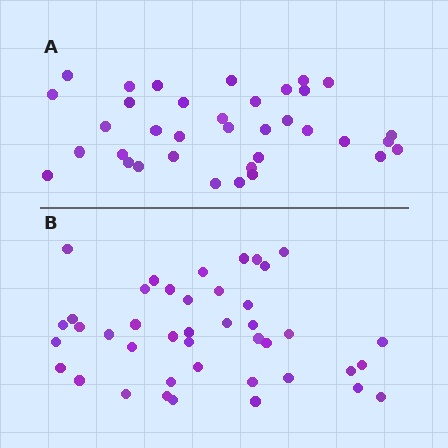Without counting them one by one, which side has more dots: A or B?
Region B (the bottom region) has more dots.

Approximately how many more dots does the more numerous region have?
Region B has about 6 more dots than region A.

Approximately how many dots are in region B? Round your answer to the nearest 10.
About 40 dots. (The exact count is 42, which rounds to 40.)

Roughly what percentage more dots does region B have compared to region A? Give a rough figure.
About 15% more.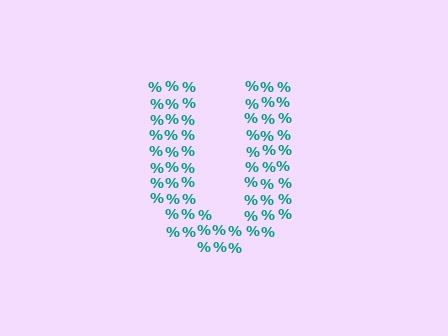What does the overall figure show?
The overall figure shows the letter U.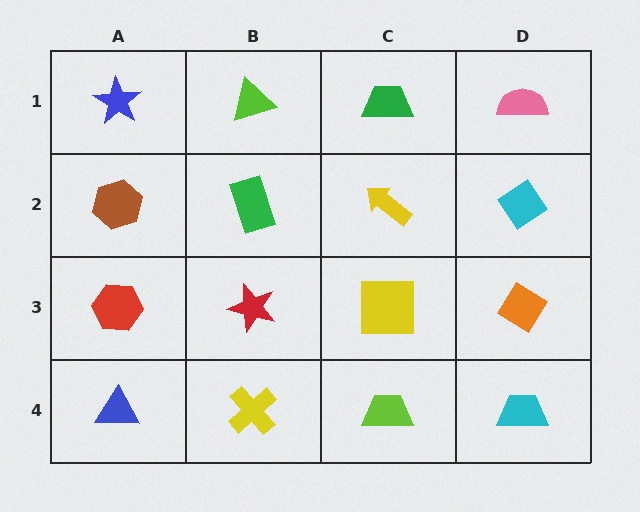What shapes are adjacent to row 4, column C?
A yellow square (row 3, column C), a yellow cross (row 4, column B), a cyan trapezoid (row 4, column D).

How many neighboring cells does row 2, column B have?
4.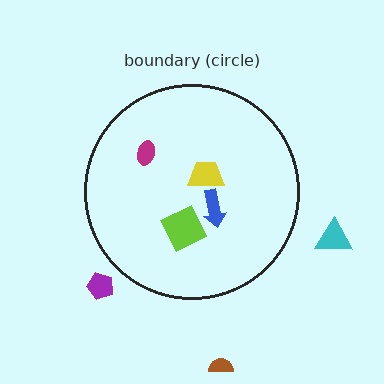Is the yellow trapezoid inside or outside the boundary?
Inside.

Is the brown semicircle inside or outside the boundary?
Outside.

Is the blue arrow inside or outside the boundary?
Inside.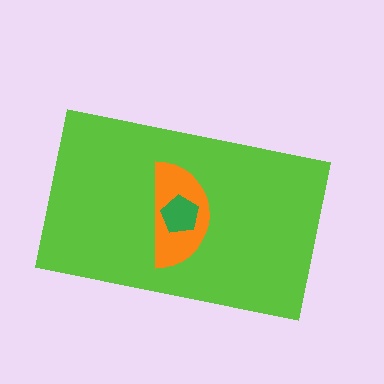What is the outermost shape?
The lime rectangle.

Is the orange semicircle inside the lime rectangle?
Yes.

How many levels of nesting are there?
3.